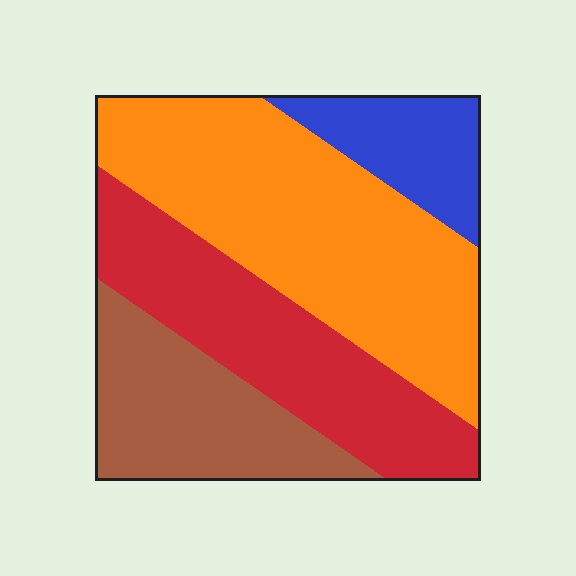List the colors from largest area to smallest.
From largest to smallest: orange, red, brown, blue.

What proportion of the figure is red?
Red covers roughly 25% of the figure.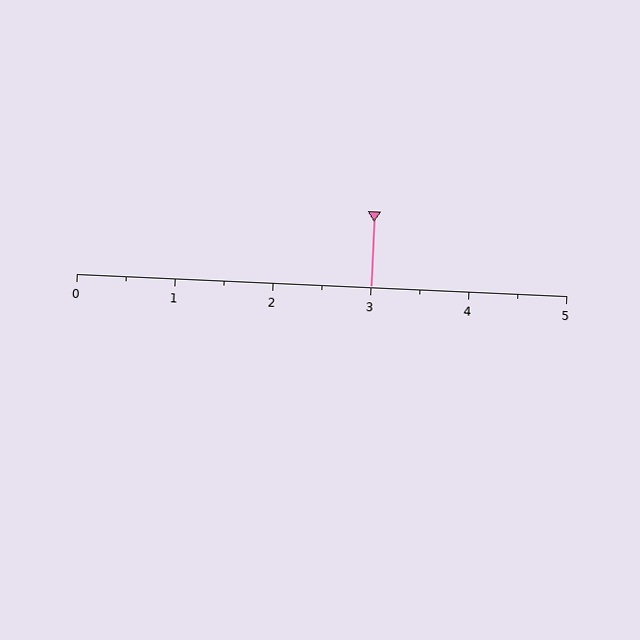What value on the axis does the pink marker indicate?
The marker indicates approximately 3.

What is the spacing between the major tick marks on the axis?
The major ticks are spaced 1 apart.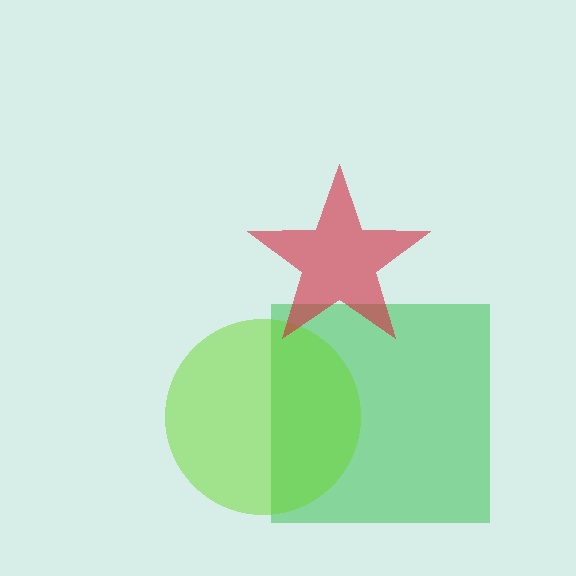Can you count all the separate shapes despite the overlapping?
Yes, there are 3 separate shapes.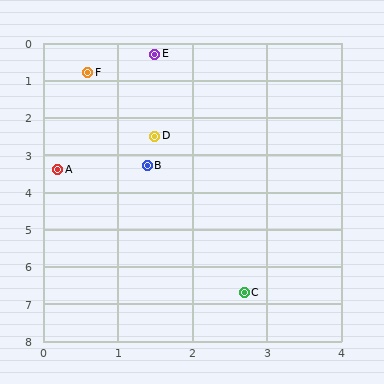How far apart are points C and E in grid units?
Points C and E are about 6.5 grid units apart.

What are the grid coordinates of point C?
Point C is at approximately (2.7, 6.7).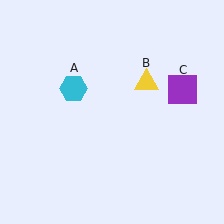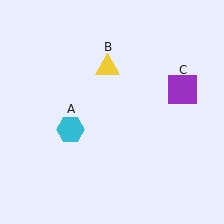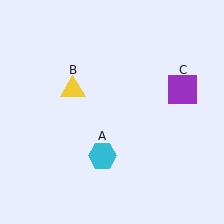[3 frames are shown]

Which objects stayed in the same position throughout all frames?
Purple square (object C) remained stationary.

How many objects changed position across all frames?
2 objects changed position: cyan hexagon (object A), yellow triangle (object B).